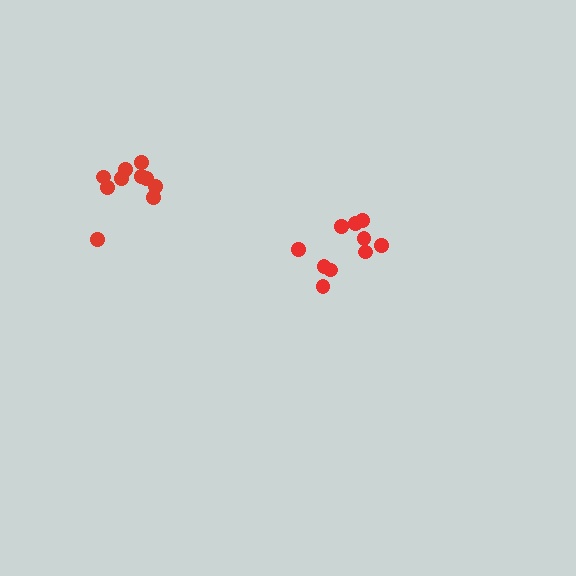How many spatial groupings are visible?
There are 2 spatial groupings.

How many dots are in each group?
Group 1: 10 dots, Group 2: 10 dots (20 total).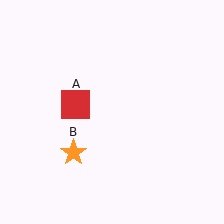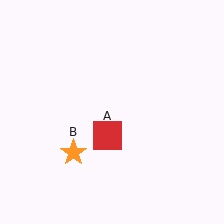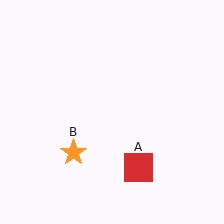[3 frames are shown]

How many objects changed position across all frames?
1 object changed position: red square (object A).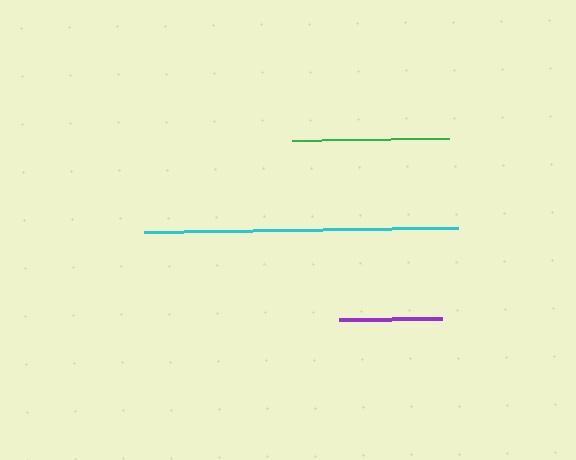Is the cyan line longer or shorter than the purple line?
The cyan line is longer than the purple line.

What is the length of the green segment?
The green segment is approximately 157 pixels long.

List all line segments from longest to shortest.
From longest to shortest: cyan, green, purple.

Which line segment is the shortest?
The purple line is the shortest at approximately 103 pixels.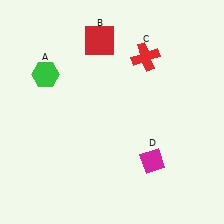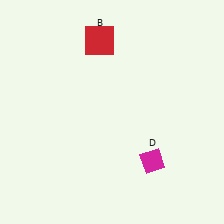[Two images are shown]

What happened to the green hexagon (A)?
The green hexagon (A) was removed in Image 2. It was in the top-left area of Image 1.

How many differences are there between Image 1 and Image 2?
There are 2 differences between the two images.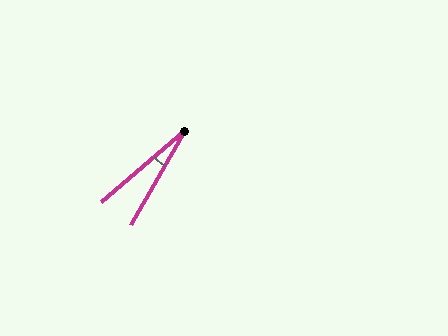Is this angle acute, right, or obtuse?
It is acute.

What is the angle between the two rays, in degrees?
Approximately 19 degrees.